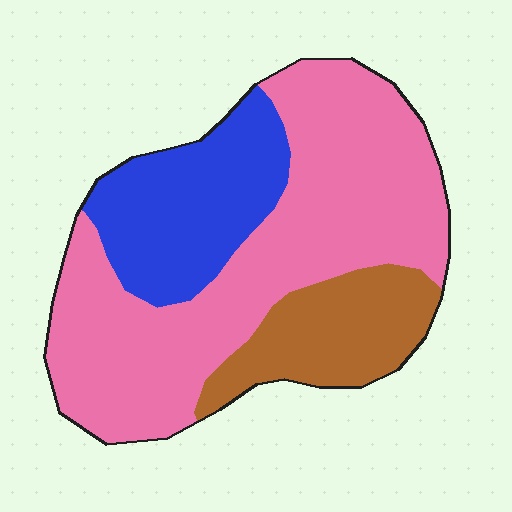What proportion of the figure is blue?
Blue takes up about one quarter (1/4) of the figure.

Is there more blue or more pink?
Pink.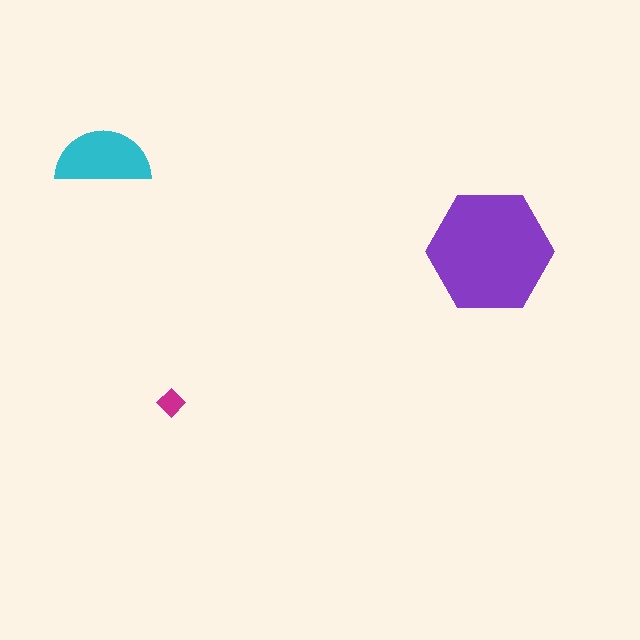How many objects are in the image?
There are 3 objects in the image.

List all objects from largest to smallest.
The purple hexagon, the cyan semicircle, the magenta diamond.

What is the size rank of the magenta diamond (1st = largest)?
3rd.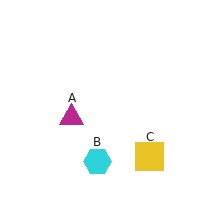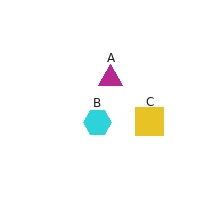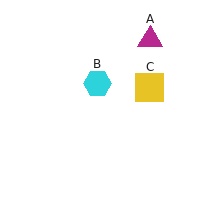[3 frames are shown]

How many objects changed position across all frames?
3 objects changed position: magenta triangle (object A), cyan hexagon (object B), yellow square (object C).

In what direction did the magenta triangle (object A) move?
The magenta triangle (object A) moved up and to the right.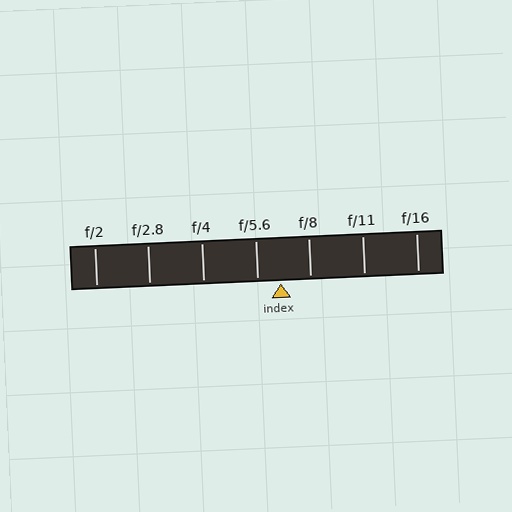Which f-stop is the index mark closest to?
The index mark is closest to f/5.6.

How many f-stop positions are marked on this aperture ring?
There are 7 f-stop positions marked.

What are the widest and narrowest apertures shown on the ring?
The widest aperture shown is f/2 and the narrowest is f/16.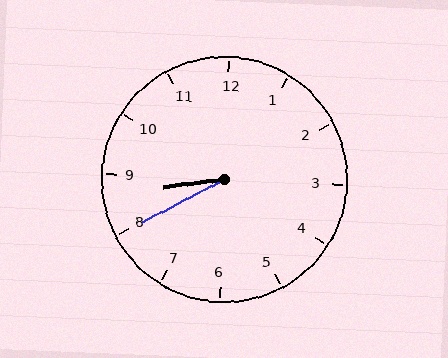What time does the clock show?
8:40.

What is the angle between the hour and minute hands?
Approximately 20 degrees.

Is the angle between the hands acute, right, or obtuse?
It is acute.